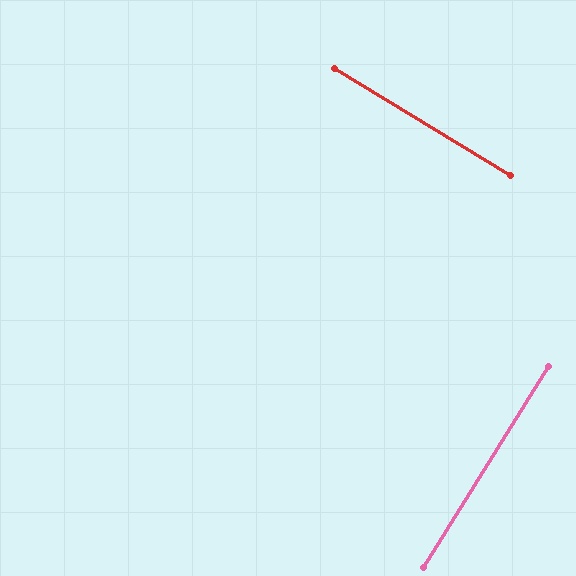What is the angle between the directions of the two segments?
Approximately 90 degrees.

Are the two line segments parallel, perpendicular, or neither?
Perpendicular — they meet at approximately 90°.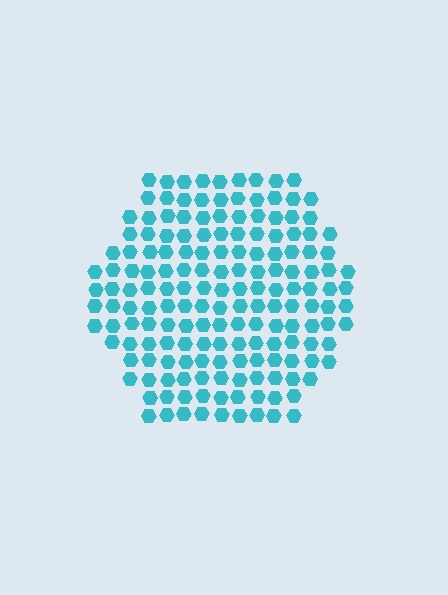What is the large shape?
The large shape is a hexagon.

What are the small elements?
The small elements are hexagons.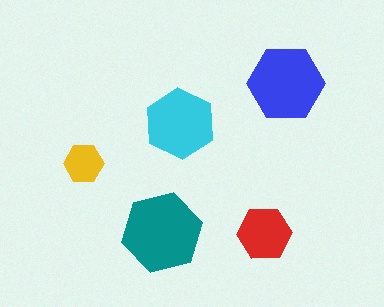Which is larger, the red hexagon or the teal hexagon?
The teal one.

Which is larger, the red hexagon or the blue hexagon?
The blue one.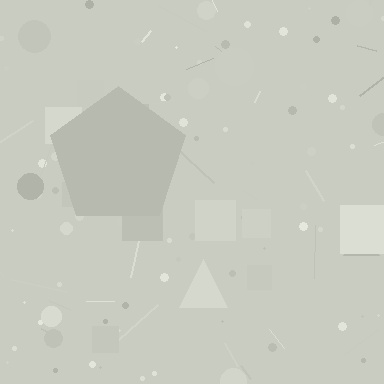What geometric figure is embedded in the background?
A pentagon is embedded in the background.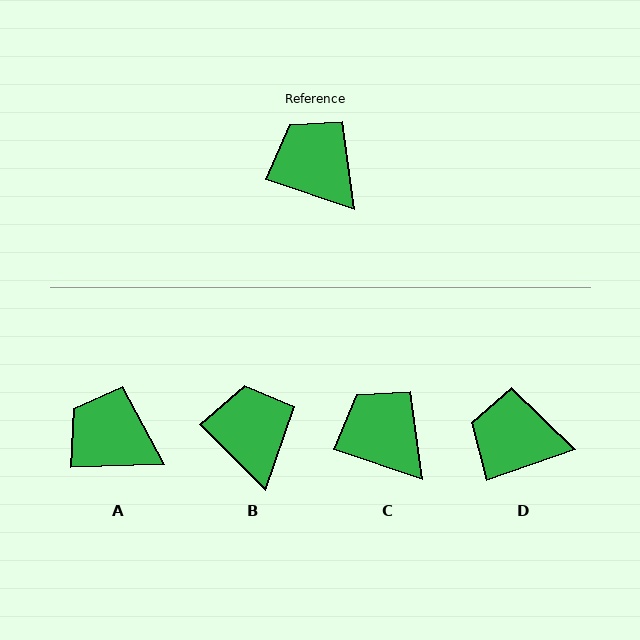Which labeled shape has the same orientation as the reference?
C.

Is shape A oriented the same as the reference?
No, it is off by about 20 degrees.